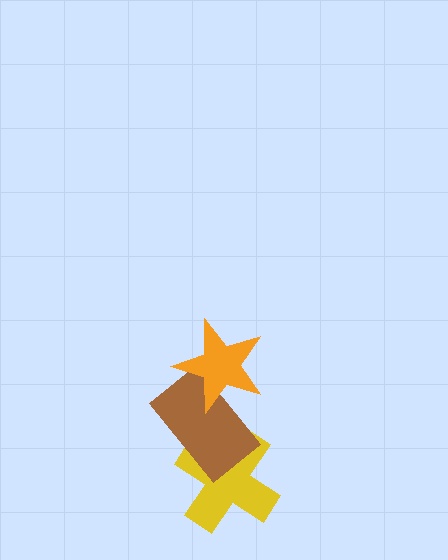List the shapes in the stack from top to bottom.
From top to bottom: the orange star, the brown rectangle, the yellow cross.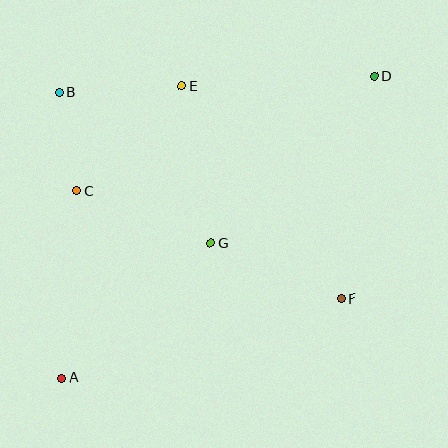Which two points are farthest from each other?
Points A and D are farthest from each other.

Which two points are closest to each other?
Points B and C are closest to each other.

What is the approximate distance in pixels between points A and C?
The distance between A and C is approximately 188 pixels.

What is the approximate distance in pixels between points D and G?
The distance between D and G is approximately 234 pixels.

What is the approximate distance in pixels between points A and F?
The distance between A and F is approximately 290 pixels.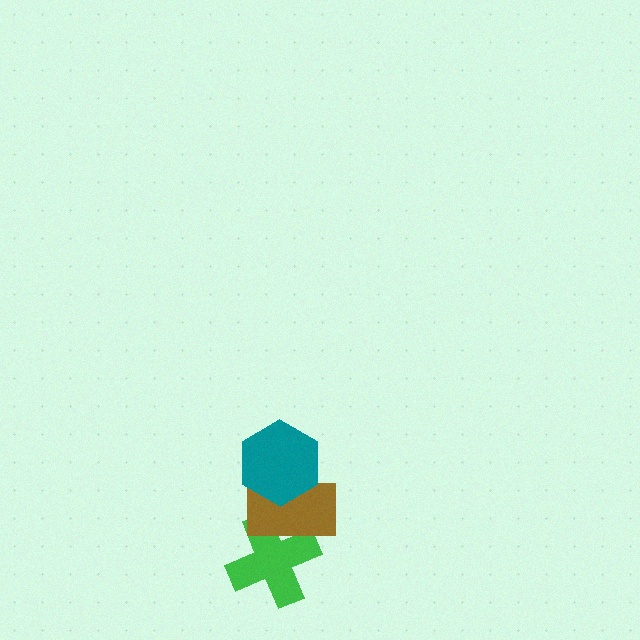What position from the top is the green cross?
The green cross is 3rd from the top.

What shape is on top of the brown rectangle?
The teal hexagon is on top of the brown rectangle.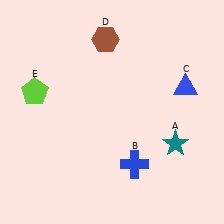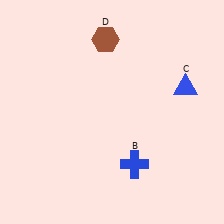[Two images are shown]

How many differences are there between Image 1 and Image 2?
There are 2 differences between the two images.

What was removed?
The lime pentagon (E), the teal star (A) were removed in Image 2.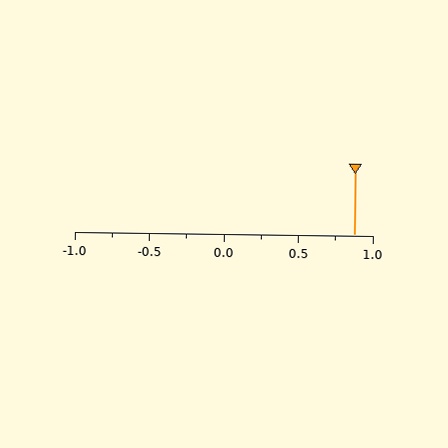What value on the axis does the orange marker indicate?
The marker indicates approximately 0.88.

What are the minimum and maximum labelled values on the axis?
The axis runs from -1.0 to 1.0.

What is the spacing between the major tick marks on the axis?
The major ticks are spaced 0.5 apart.